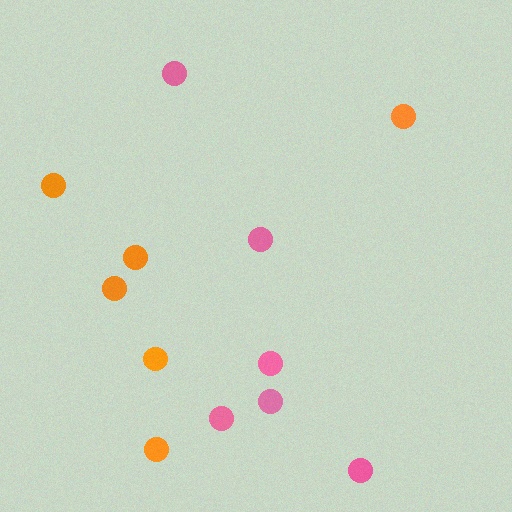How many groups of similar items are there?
There are 2 groups: one group of pink circles (6) and one group of orange circles (6).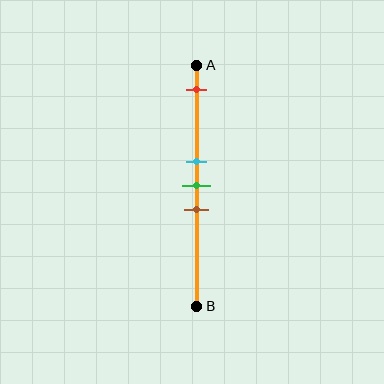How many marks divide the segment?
There are 4 marks dividing the segment.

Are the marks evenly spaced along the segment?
No, the marks are not evenly spaced.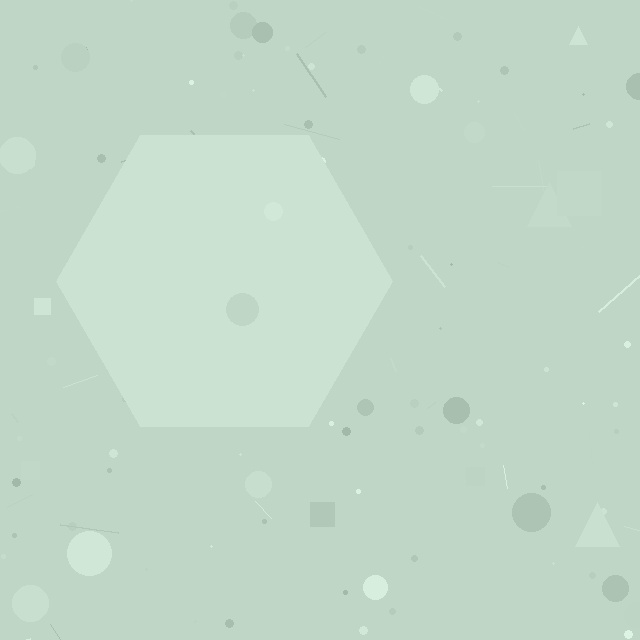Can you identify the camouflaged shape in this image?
The camouflaged shape is a hexagon.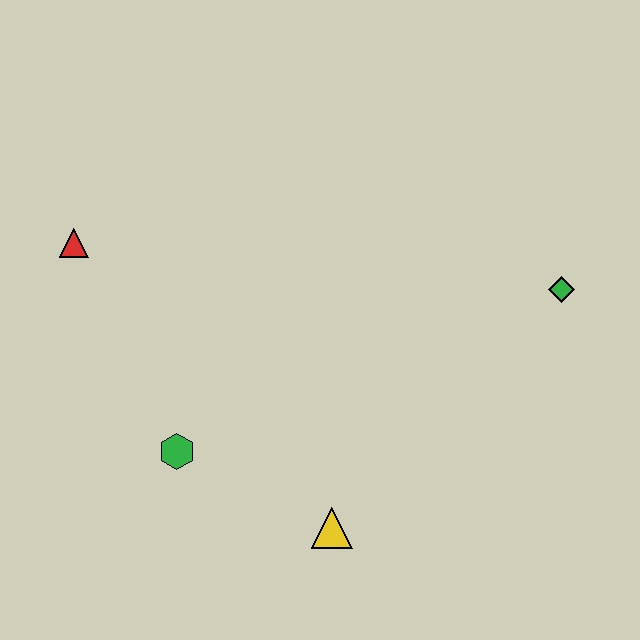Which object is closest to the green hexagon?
The yellow triangle is closest to the green hexagon.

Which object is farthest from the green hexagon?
The green diamond is farthest from the green hexagon.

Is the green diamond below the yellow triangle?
No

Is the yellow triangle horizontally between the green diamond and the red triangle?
Yes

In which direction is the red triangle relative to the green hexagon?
The red triangle is above the green hexagon.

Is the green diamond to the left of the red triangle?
No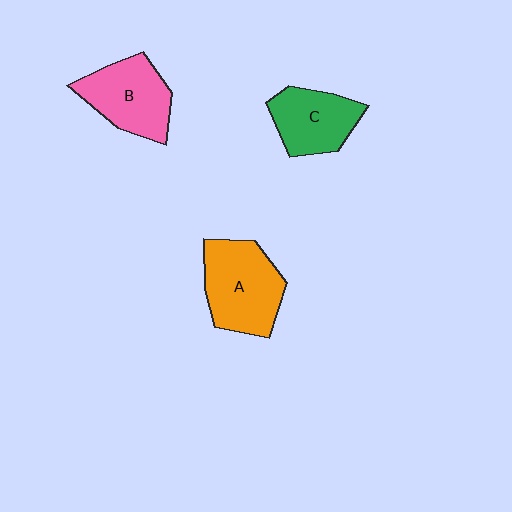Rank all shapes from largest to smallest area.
From largest to smallest: A (orange), B (pink), C (green).